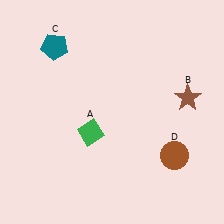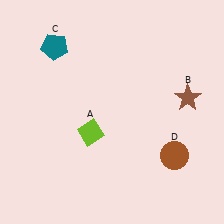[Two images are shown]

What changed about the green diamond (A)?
In Image 1, A is green. In Image 2, it changed to lime.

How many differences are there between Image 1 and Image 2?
There is 1 difference between the two images.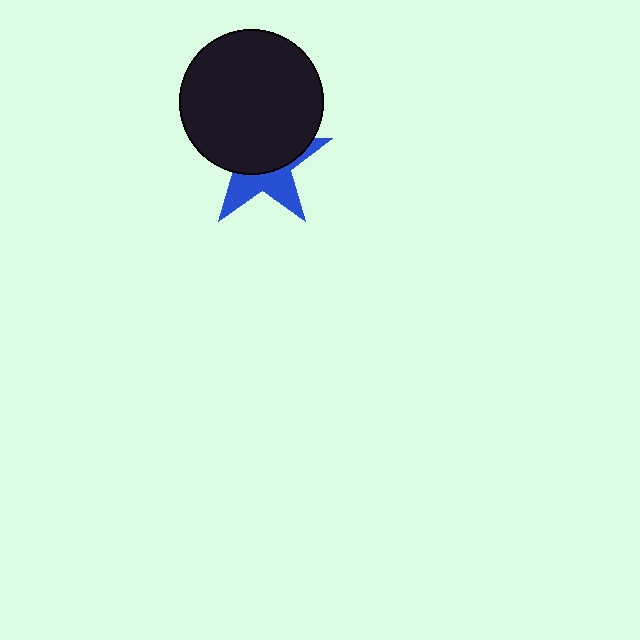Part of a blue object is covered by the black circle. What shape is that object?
It is a star.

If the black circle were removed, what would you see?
You would see the complete blue star.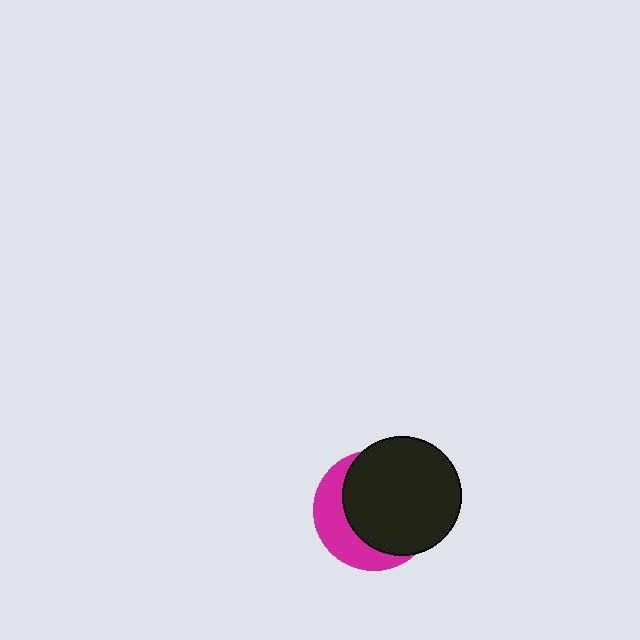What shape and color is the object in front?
The object in front is a black circle.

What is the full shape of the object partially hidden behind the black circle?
The partially hidden object is a magenta circle.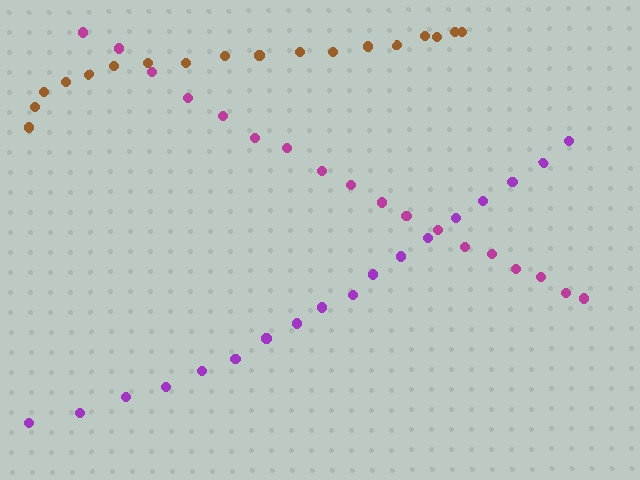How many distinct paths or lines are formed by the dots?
There are 3 distinct paths.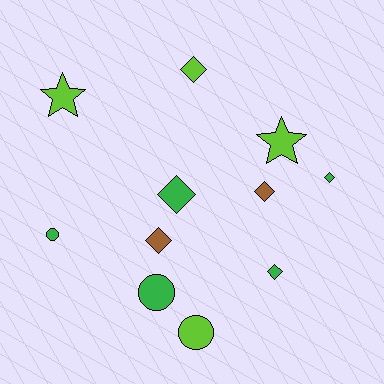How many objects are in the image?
There are 11 objects.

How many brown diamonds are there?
There are 2 brown diamonds.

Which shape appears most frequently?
Diamond, with 6 objects.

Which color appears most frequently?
Green, with 5 objects.